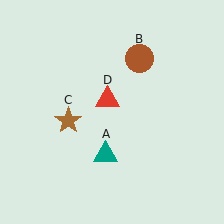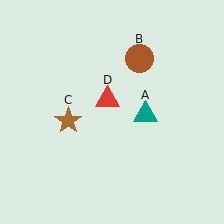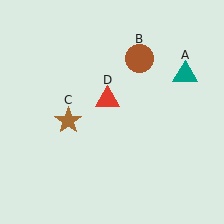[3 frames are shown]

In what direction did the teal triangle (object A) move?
The teal triangle (object A) moved up and to the right.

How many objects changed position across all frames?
1 object changed position: teal triangle (object A).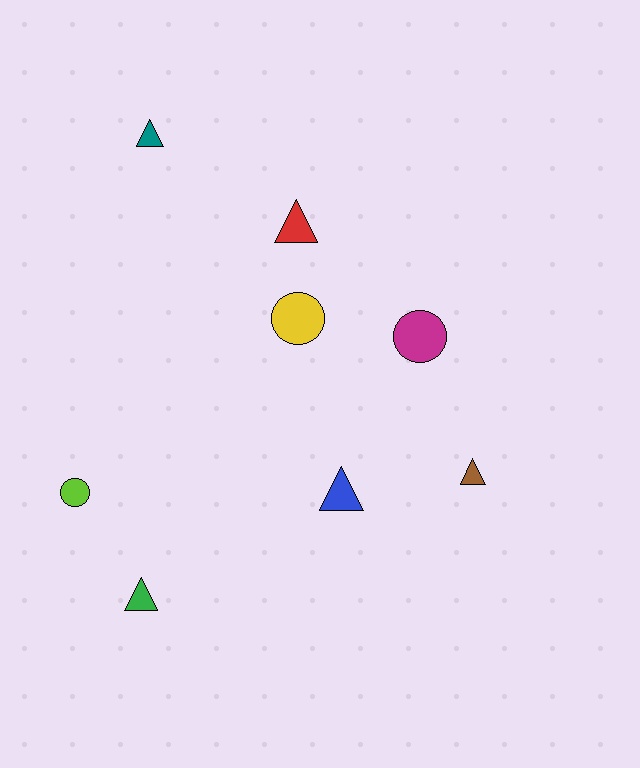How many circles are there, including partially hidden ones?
There are 3 circles.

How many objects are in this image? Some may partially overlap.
There are 8 objects.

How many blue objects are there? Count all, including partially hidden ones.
There is 1 blue object.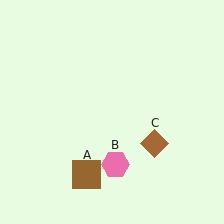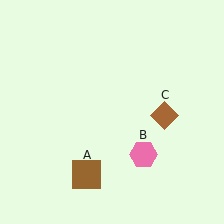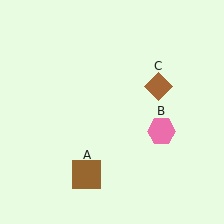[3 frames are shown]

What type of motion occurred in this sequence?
The pink hexagon (object B), brown diamond (object C) rotated counterclockwise around the center of the scene.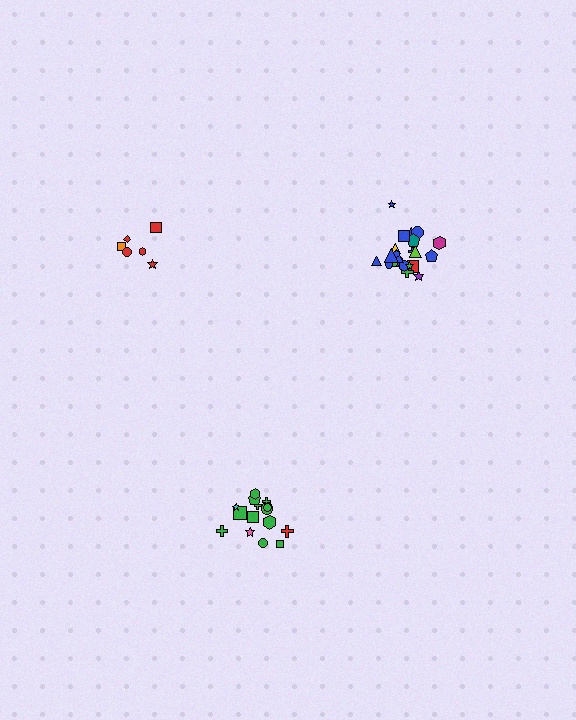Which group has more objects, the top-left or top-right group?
The top-right group.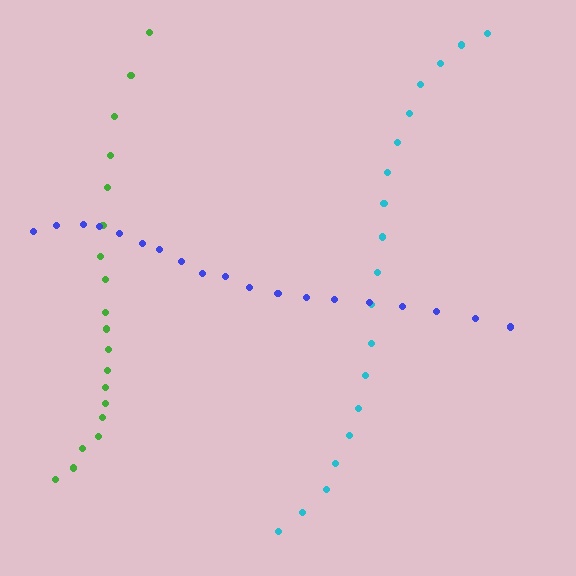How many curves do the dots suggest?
There are 3 distinct paths.